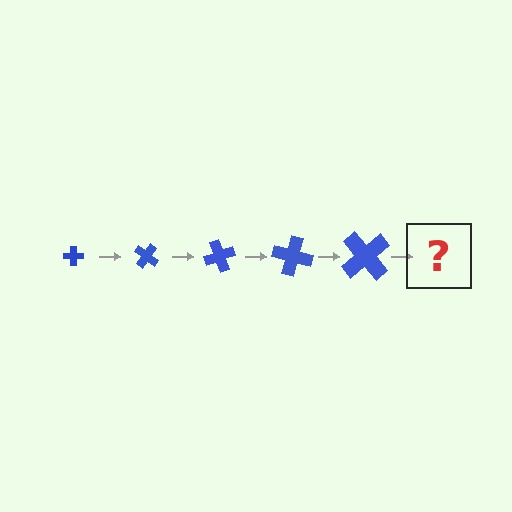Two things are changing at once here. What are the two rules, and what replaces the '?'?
The two rules are that the cross grows larger each step and it rotates 35 degrees each step. The '?' should be a cross, larger than the previous one and rotated 175 degrees from the start.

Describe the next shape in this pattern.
It should be a cross, larger than the previous one and rotated 175 degrees from the start.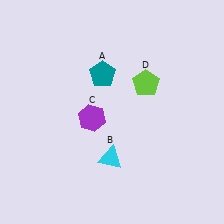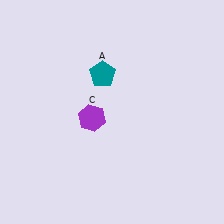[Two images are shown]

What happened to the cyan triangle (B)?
The cyan triangle (B) was removed in Image 2. It was in the bottom-left area of Image 1.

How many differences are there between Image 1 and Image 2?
There are 2 differences between the two images.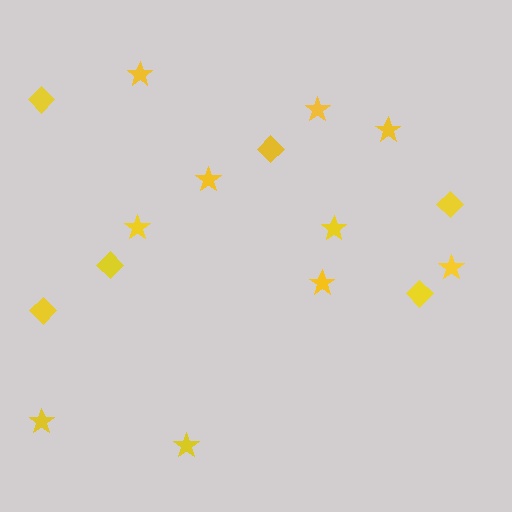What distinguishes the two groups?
There are 2 groups: one group of diamonds (6) and one group of stars (10).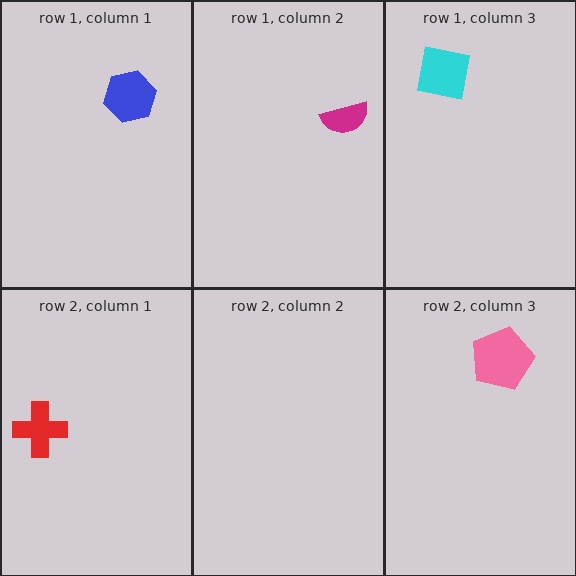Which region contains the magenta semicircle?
The row 1, column 2 region.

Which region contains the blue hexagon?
The row 1, column 1 region.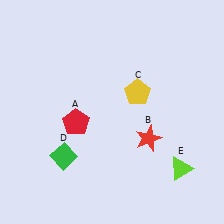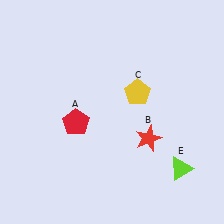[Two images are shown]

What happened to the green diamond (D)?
The green diamond (D) was removed in Image 2. It was in the bottom-left area of Image 1.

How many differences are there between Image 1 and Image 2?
There is 1 difference between the two images.